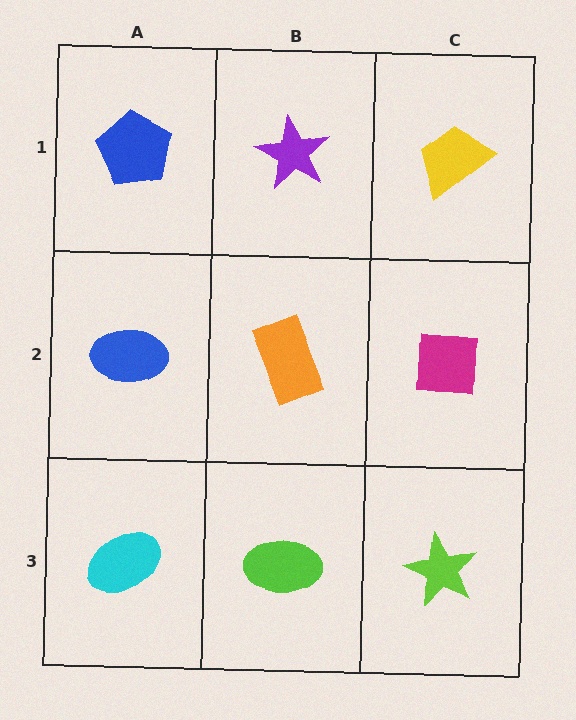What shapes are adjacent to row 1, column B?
An orange rectangle (row 2, column B), a blue pentagon (row 1, column A), a yellow trapezoid (row 1, column C).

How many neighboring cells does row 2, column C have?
3.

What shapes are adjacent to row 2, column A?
A blue pentagon (row 1, column A), a cyan ellipse (row 3, column A), an orange rectangle (row 2, column B).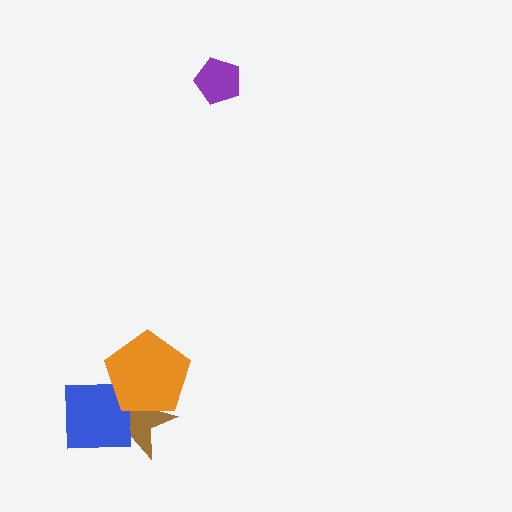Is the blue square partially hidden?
Yes, it is partially covered by another shape.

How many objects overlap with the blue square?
2 objects overlap with the blue square.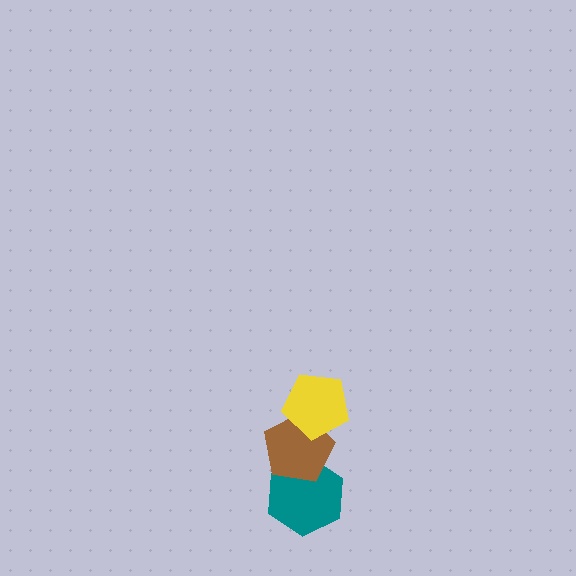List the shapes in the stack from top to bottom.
From top to bottom: the yellow pentagon, the brown pentagon, the teal hexagon.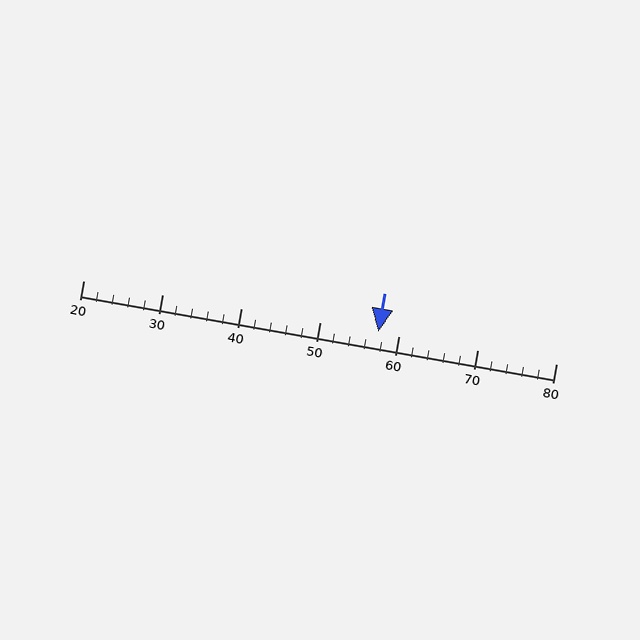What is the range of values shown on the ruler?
The ruler shows values from 20 to 80.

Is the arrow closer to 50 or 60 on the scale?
The arrow is closer to 60.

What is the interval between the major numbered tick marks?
The major tick marks are spaced 10 units apart.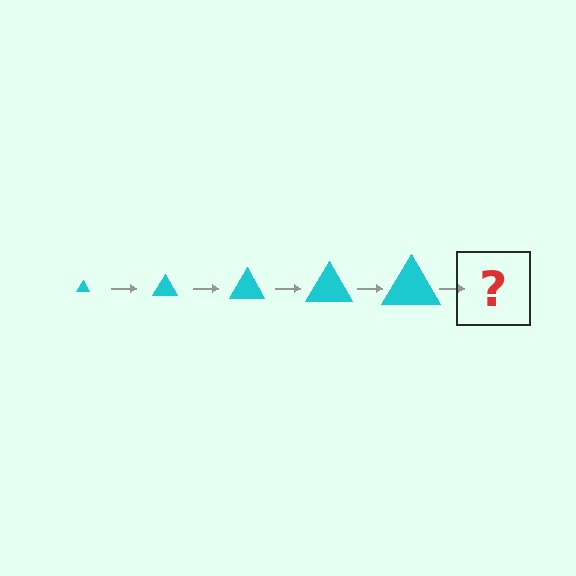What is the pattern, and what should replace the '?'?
The pattern is that the triangle gets progressively larger each step. The '?' should be a cyan triangle, larger than the previous one.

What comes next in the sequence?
The next element should be a cyan triangle, larger than the previous one.